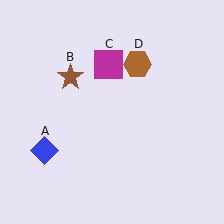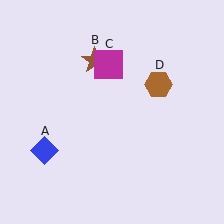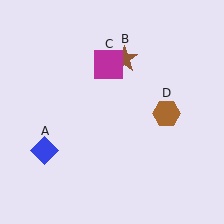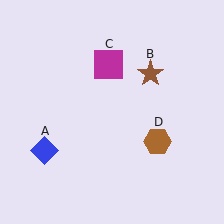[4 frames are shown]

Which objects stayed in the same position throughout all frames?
Blue diamond (object A) and magenta square (object C) remained stationary.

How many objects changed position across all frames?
2 objects changed position: brown star (object B), brown hexagon (object D).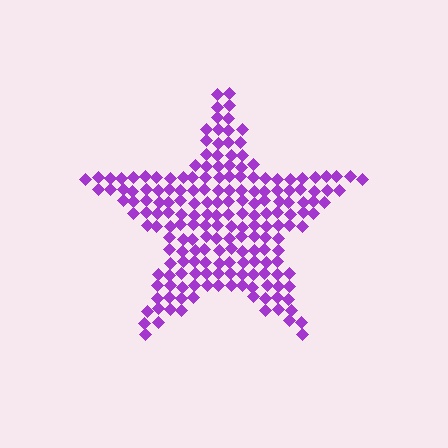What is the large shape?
The large shape is a star.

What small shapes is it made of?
It is made of small diamonds.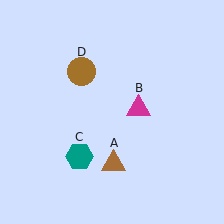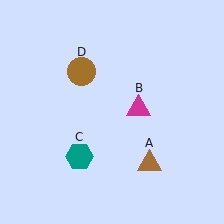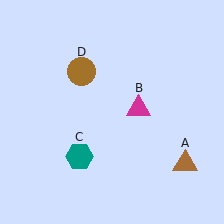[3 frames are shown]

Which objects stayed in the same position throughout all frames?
Magenta triangle (object B) and teal hexagon (object C) and brown circle (object D) remained stationary.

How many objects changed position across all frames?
1 object changed position: brown triangle (object A).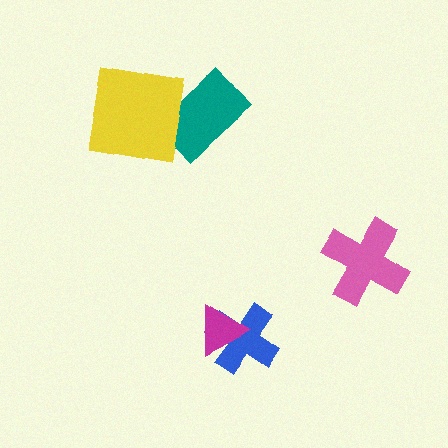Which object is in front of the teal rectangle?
The yellow square is in front of the teal rectangle.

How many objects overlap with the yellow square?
1 object overlaps with the yellow square.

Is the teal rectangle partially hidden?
Yes, it is partially covered by another shape.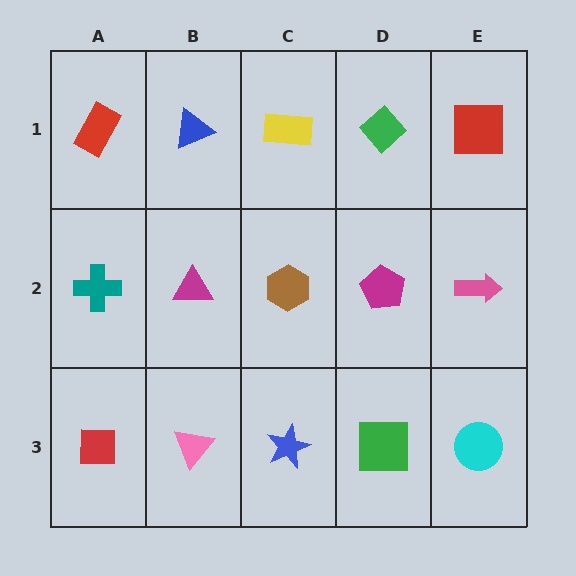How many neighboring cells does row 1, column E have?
2.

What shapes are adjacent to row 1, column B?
A magenta triangle (row 2, column B), a red rectangle (row 1, column A), a yellow rectangle (row 1, column C).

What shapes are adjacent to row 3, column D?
A magenta pentagon (row 2, column D), a blue star (row 3, column C), a cyan circle (row 3, column E).